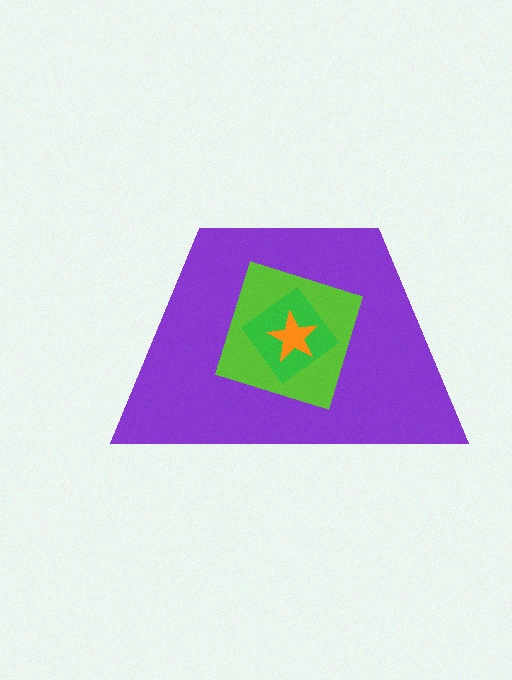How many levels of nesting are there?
4.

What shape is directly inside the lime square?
The green diamond.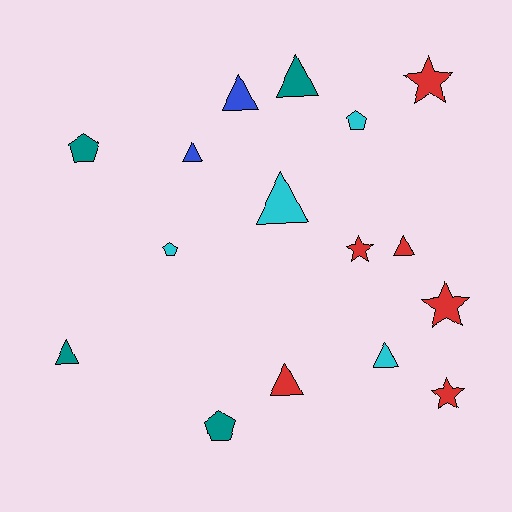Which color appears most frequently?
Red, with 6 objects.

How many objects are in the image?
There are 16 objects.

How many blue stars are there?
There are no blue stars.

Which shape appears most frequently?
Triangle, with 8 objects.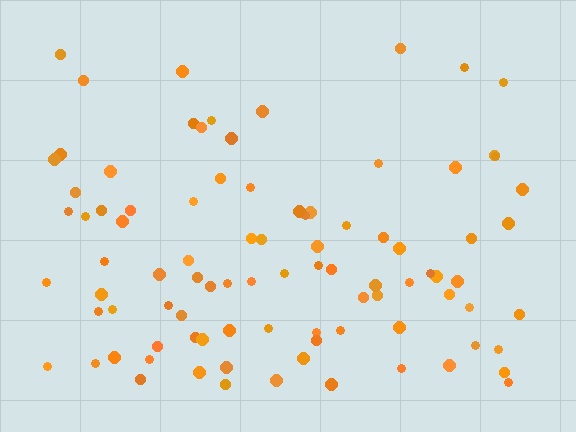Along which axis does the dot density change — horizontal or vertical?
Vertical.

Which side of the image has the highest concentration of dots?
The bottom.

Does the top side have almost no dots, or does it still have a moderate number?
Still a moderate number, just noticeably fewer than the bottom.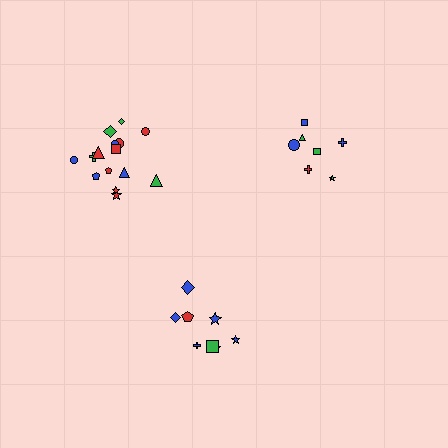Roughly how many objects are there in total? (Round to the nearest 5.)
Roughly 30 objects in total.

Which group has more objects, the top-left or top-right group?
The top-left group.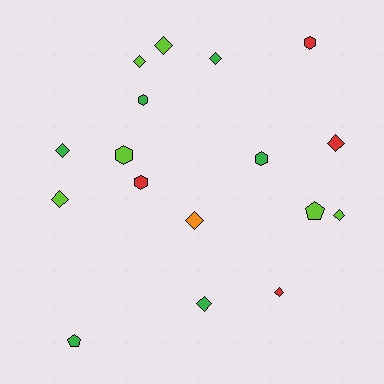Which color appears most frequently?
Lime, with 6 objects.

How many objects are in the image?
There are 17 objects.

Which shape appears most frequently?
Diamond, with 10 objects.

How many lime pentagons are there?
There is 1 lime pentagon.